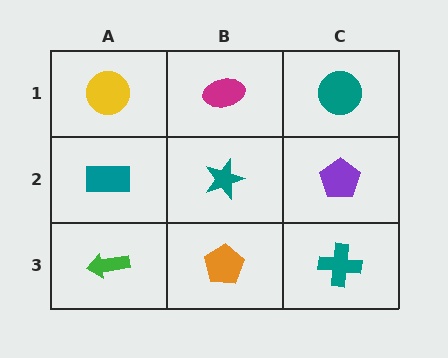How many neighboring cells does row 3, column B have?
3.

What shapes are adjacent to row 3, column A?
A teal rectangle (row 2, column A), an orange pentagon (row 3, column B).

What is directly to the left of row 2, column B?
A teal rectangle.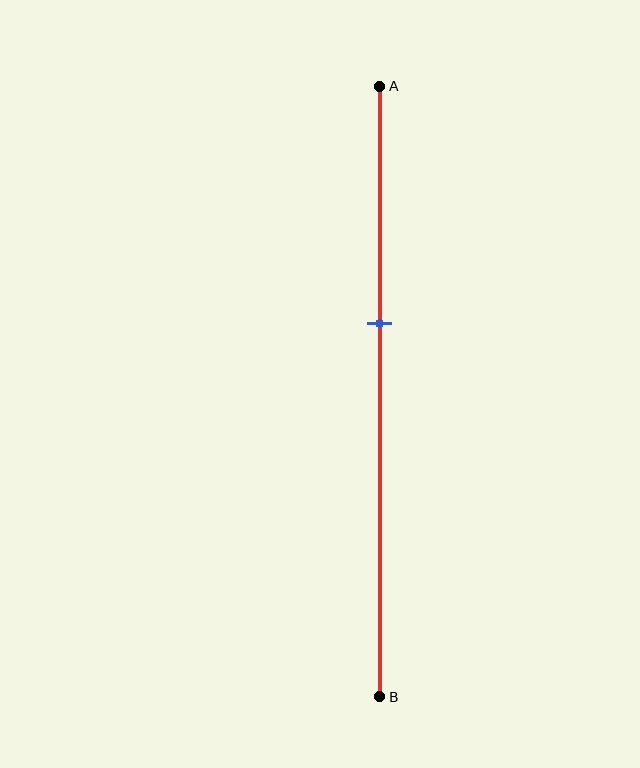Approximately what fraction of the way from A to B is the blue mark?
The blue mark is approximately 40% of the way from A to B.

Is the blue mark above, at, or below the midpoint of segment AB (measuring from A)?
The blue mark is above the midpoint of segment AB.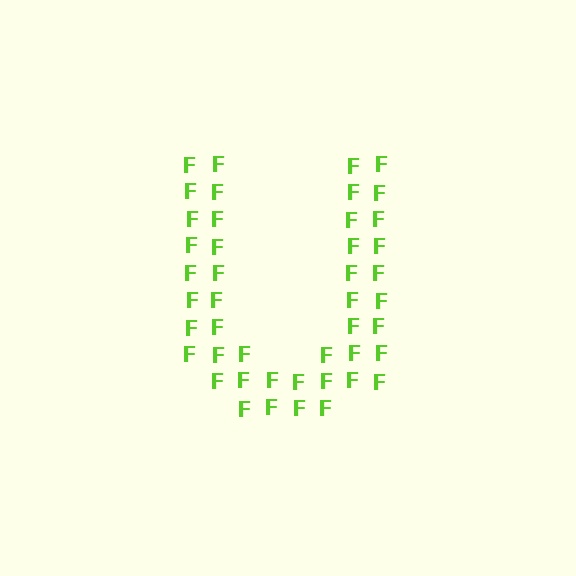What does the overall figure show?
The overall figure shows the letter U.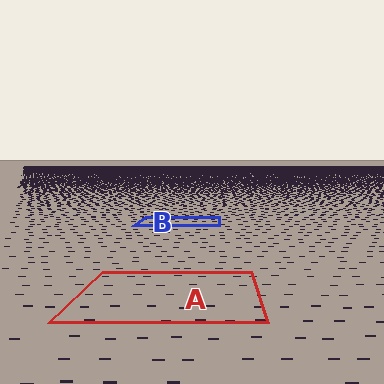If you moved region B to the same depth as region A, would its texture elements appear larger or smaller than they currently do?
They would appear larger. At a closer depth, the same texture elements are projected at a bigger on-screen size.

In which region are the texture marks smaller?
The texture marks are smaller in region B, because it is farther away.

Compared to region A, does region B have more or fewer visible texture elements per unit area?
Region B has more texture elements per unit area — they are packed more densely because it is farther away.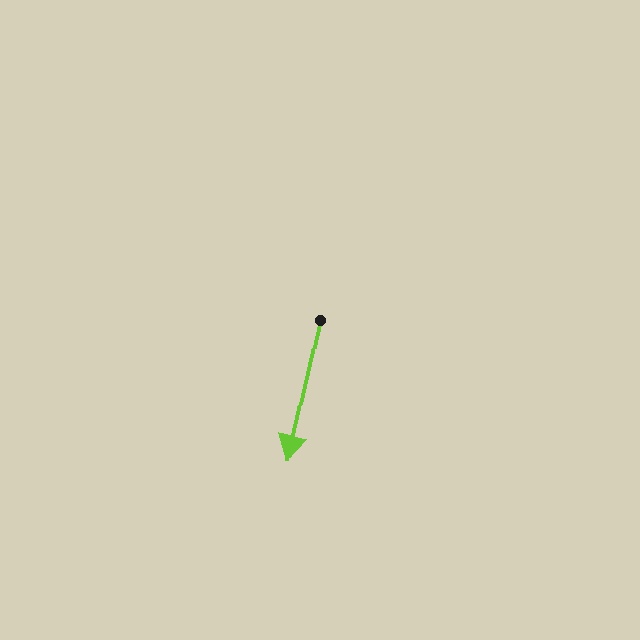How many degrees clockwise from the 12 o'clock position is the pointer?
Approximately 192 degrees.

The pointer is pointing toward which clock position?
Roughly 6 o'clock.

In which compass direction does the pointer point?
South.